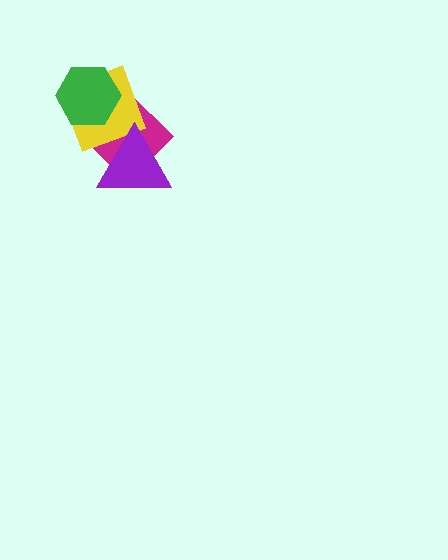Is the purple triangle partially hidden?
No, no other shape covers it.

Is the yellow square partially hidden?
Yes, it is partially covered by another shape.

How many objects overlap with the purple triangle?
2 objects overlap with the purple triangle.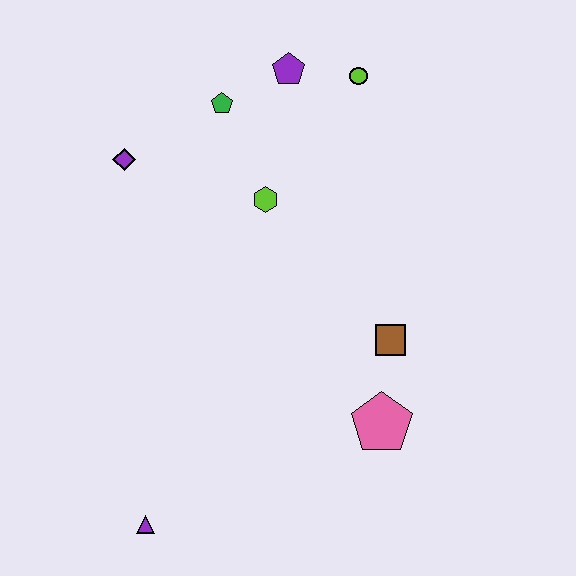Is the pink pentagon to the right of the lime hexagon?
Yes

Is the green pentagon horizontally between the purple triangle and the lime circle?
Yes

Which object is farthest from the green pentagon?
The purple triangle is farthest from the green pentagon.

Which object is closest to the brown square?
The pink pentagon is closest to the brown square.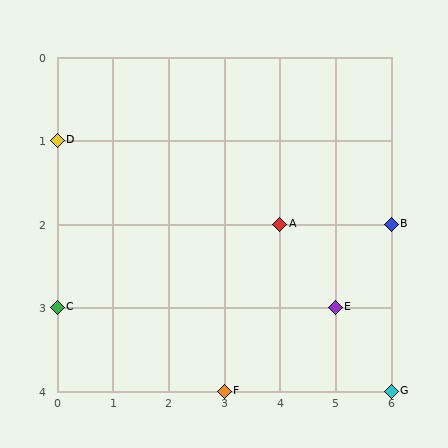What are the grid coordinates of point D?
Point D is at grid coordinates (0, 1).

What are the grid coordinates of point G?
Point G is at grid coordinates (6, 4).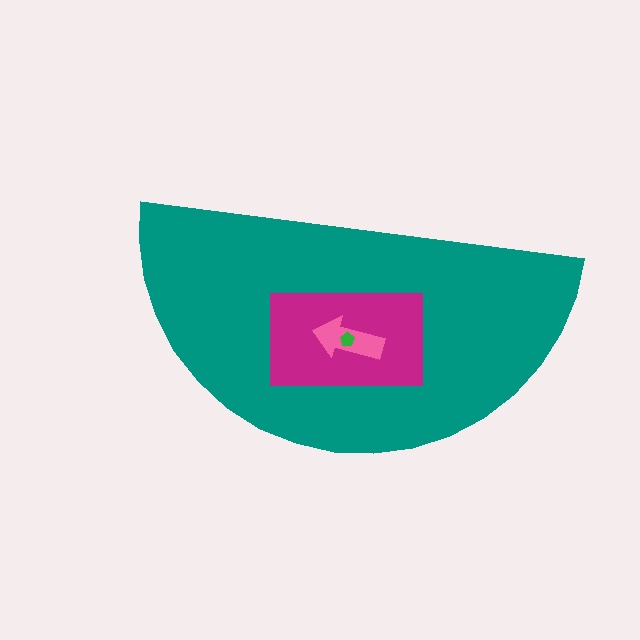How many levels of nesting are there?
4.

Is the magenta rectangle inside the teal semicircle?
Yes.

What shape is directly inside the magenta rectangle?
The pink arrow.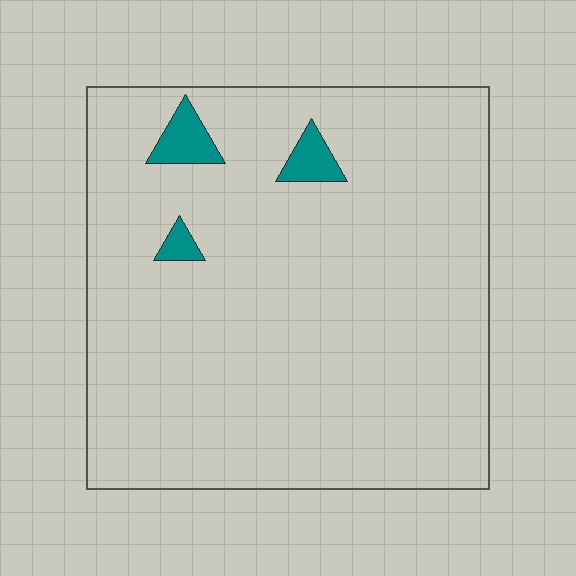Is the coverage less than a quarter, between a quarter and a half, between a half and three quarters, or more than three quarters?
Less than a quarter.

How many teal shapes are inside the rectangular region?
3.